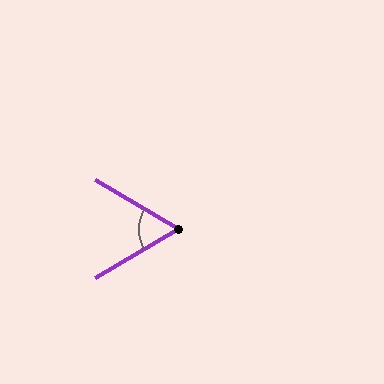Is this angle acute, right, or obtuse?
It is acute.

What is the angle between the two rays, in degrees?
Approximately 61 degrees.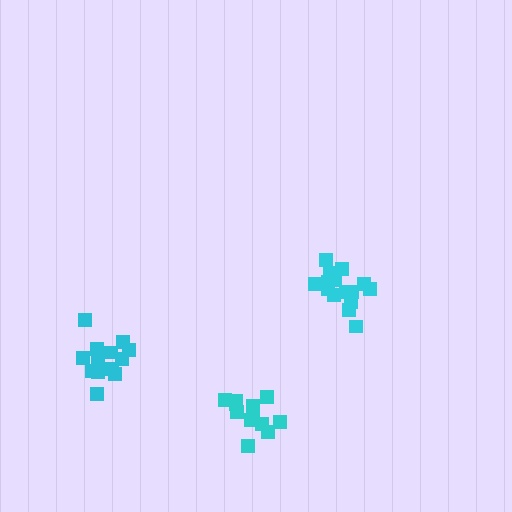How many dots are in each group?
Group 1: 12 dots, Group 2: 13 dots, Group 3: 15 dots (40 total).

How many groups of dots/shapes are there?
There are 3 groups.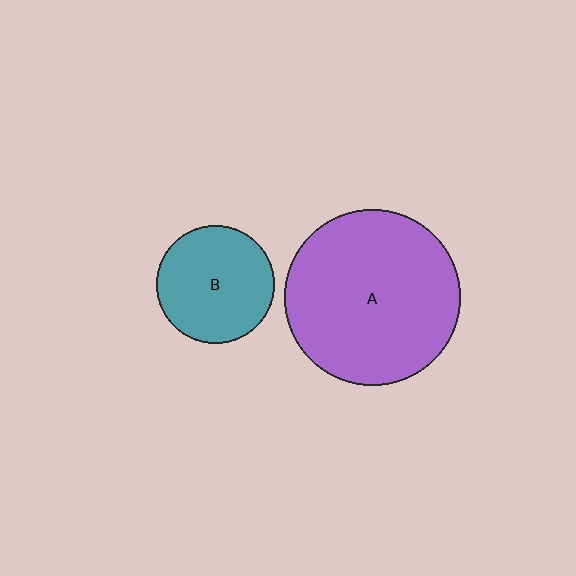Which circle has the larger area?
Circle A (purple).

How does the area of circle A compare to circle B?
Approximately 2.2 times.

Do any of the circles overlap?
No, none of the circles overlap.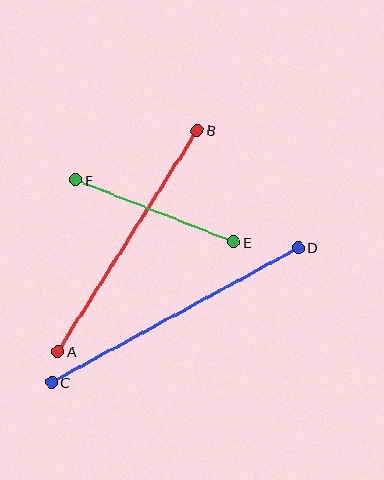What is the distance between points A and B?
The distance is approximately 261 pixels.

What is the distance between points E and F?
The distance is approximately 170 pixels.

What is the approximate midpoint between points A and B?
The midpoint is at approximately (128, 241) pixels.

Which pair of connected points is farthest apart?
Points C and D are farthest apart.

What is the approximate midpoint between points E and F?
The midpoint is at approximately (155, 211) pixels.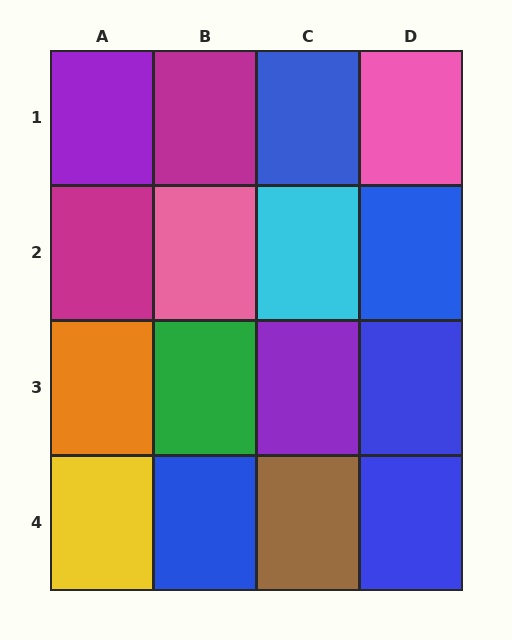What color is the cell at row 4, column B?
Blue.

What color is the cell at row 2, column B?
Pink.